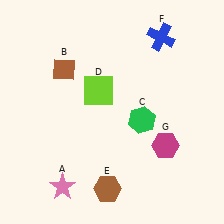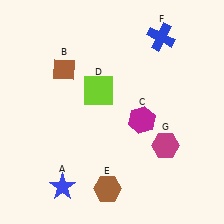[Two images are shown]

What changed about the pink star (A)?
In Image 1, A is pink. In Image 2, it changed to blue.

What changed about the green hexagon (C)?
In Image 1, C is green. In Image 2, it changed to magenta.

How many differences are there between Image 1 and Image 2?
There are 2 differences between the two images.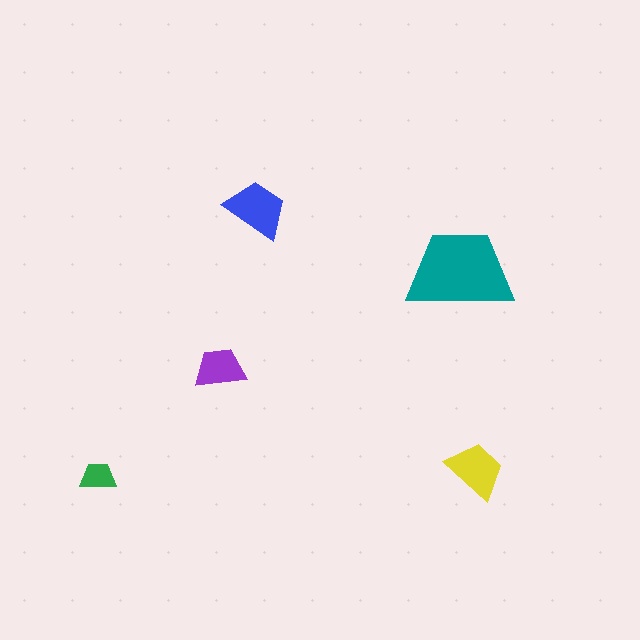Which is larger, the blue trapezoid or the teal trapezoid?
The teal one.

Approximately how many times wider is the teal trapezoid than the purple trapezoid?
About 2 times wider.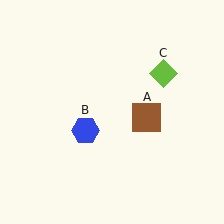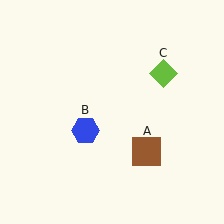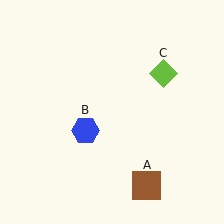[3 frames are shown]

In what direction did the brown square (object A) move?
The brown square (object A) moved down.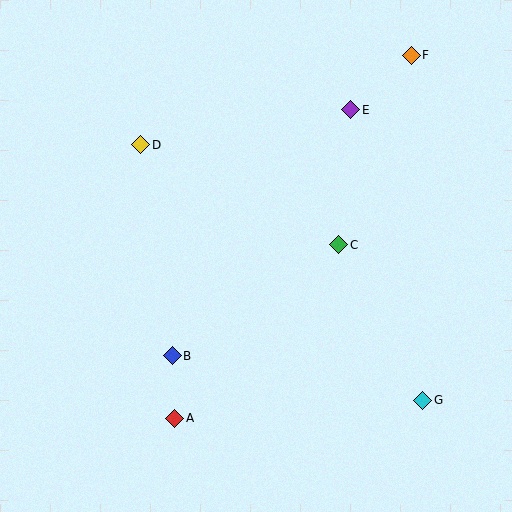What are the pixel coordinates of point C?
Point C is at (339, 245).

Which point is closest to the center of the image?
Point C at (339, 245) is closest to the center.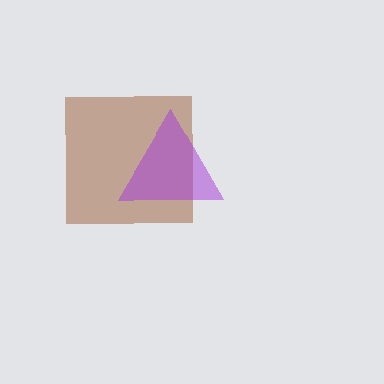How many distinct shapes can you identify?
There are 2 distinct shapes: a brown square, a purple triangle.